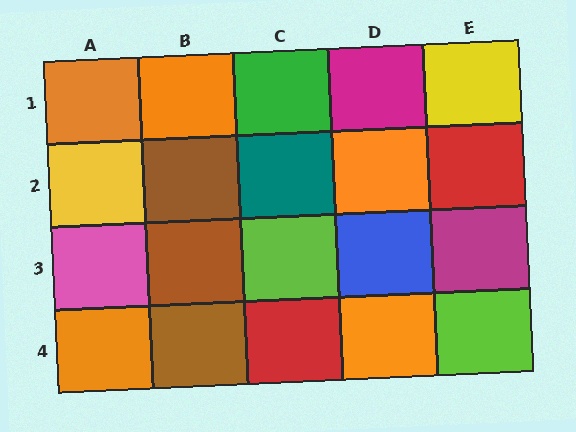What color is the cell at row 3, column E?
Magenta.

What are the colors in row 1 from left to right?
Orange, orange, green, magenta, yellow.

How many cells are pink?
1 cell is pink.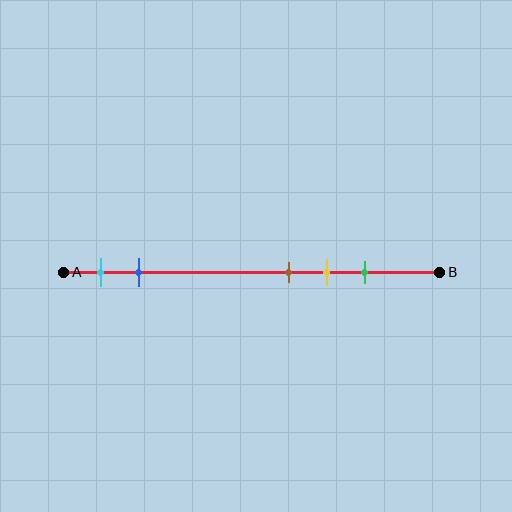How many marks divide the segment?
There are 5 marks dividing the segment.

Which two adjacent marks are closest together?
The brown and yellow marks are the closest adjacent pair.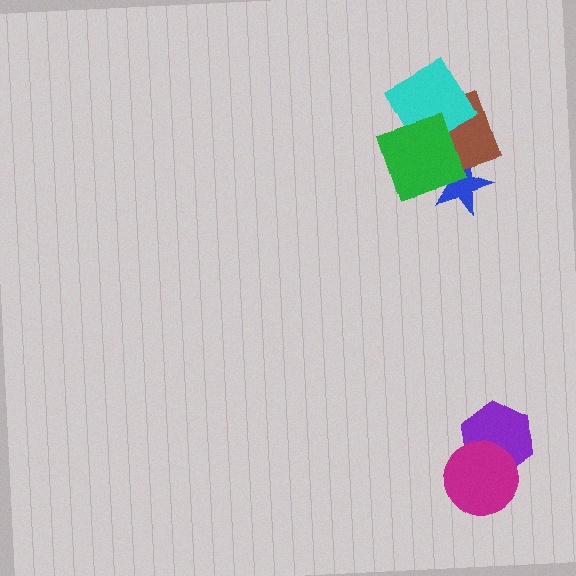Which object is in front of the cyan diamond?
The green diamond is in front of the cyan diamond.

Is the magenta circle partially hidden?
No, no other shape covers it.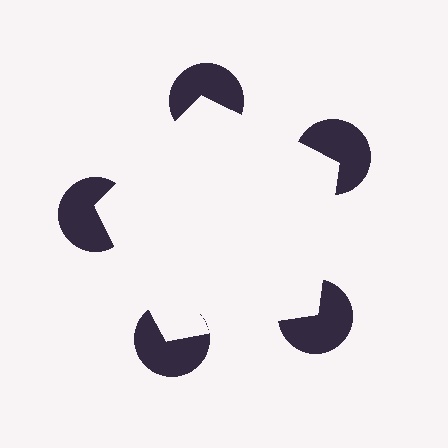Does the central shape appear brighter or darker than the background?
It typically appears slightly brighter than the background, even though no actual brightness change is drawn.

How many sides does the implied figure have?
5 sides.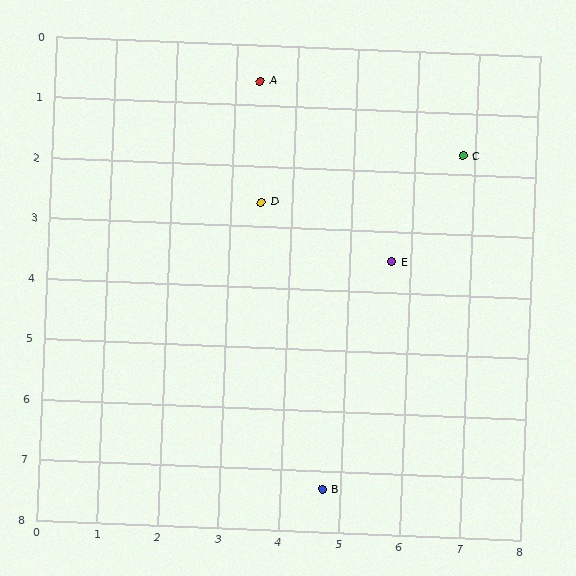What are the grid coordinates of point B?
Point B is at approximately (4.7, 7.3).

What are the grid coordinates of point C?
Point C is at approximately (6.8, 1.7).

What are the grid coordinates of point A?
Point A is at approximately (3.4, 0.6).